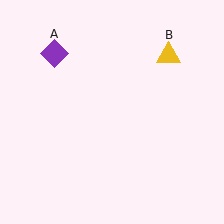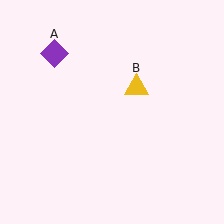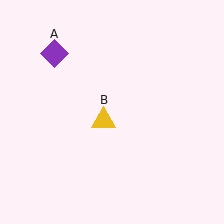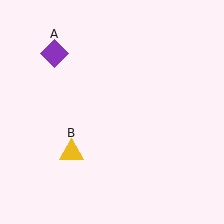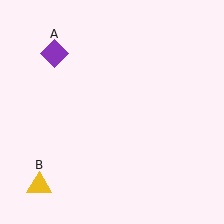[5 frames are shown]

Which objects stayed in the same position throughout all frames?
Purple diamond (object A) remained stationary.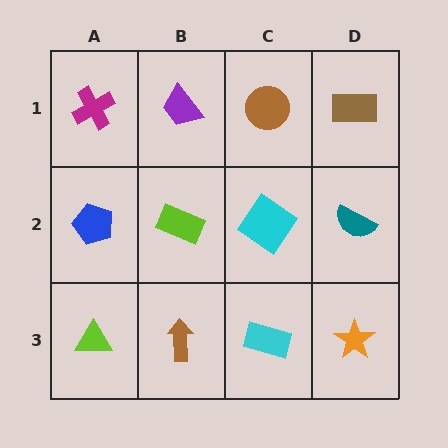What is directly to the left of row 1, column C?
A purple trapezoid.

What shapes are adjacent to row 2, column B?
A purple trapezoid (row 1, column B), a brown arrow (row 3, column B), a blue pentagon (row 2, column A), a cyan diamond (row 2, column C).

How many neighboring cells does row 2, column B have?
4.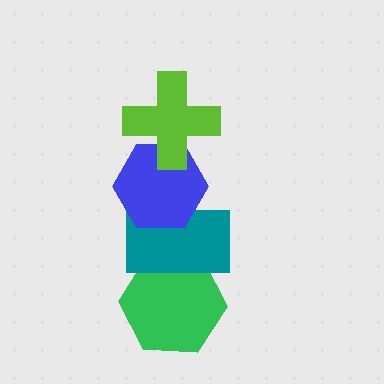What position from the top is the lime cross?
The lime cross is 1st from the top.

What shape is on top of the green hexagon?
The teal rectangle is on top of the green hexagon.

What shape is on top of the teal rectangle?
The blue hexagon is on top of the teal rectangle.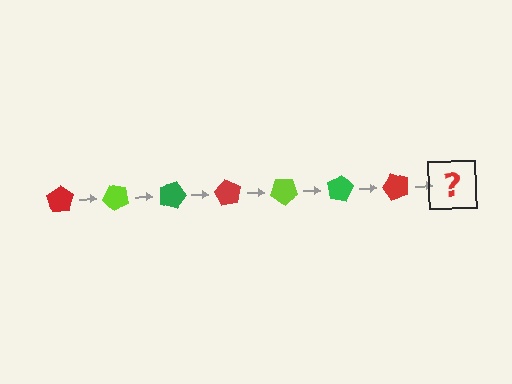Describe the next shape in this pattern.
It should be a lime pentagon, rotated 315 degrees from the start.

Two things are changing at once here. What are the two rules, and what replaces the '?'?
The two rules are that it rotates 45 degrees each step and the color cycles through red, lime, and green. The '?' should be a lime pentagon, rotated 315 degrees from the start.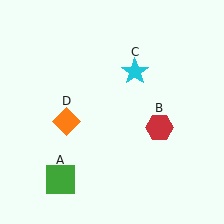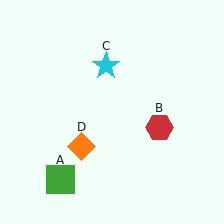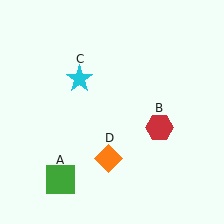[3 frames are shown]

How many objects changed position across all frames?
2 objects changed position: cyan star (object C), orange diamond (object D).